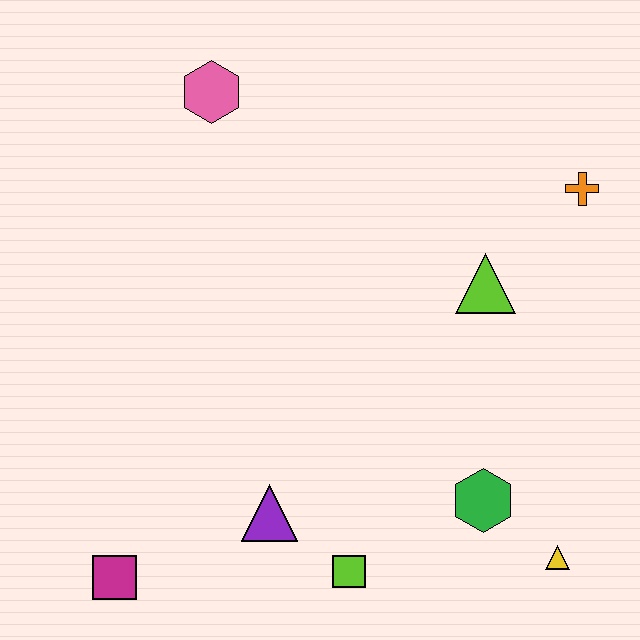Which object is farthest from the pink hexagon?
The yellow triangle is farthest from the pink hexagon.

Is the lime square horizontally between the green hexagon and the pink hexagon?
Yes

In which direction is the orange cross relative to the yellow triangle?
The orange cross is above the yellow triangle.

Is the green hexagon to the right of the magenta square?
Yes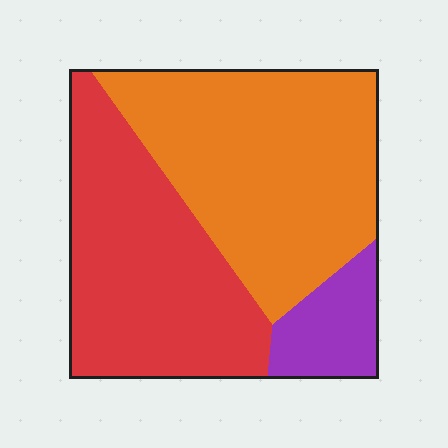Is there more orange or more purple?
Orange.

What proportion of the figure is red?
Red covers about 40% of the figure.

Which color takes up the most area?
Orange, at roughly 50%.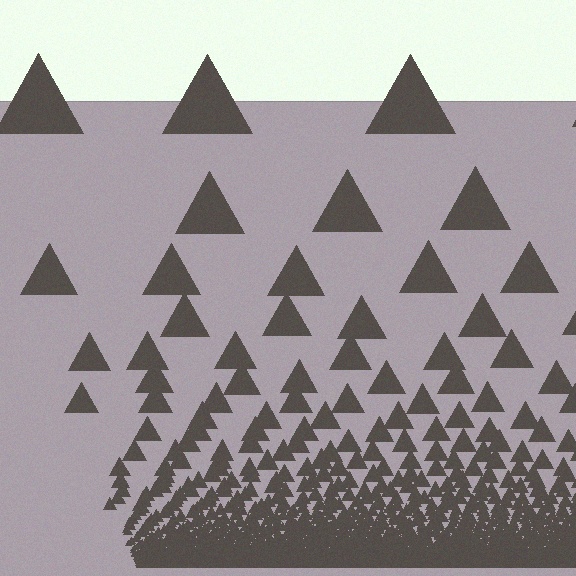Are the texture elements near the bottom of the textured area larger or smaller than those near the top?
Smaller. The gradient is inverted — elements near the bottom are smaller and denser.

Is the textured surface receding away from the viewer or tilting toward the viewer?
The surface appears to tilt toward the viewer. Texture elements get larger and sparser toward the top.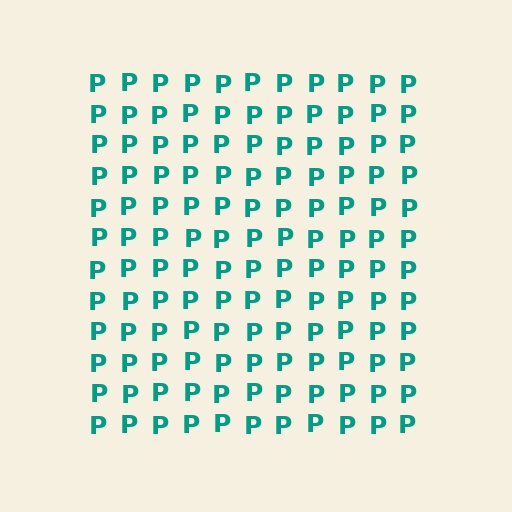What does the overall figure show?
The overall figure shows a square.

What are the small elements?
The small elements are letter P's.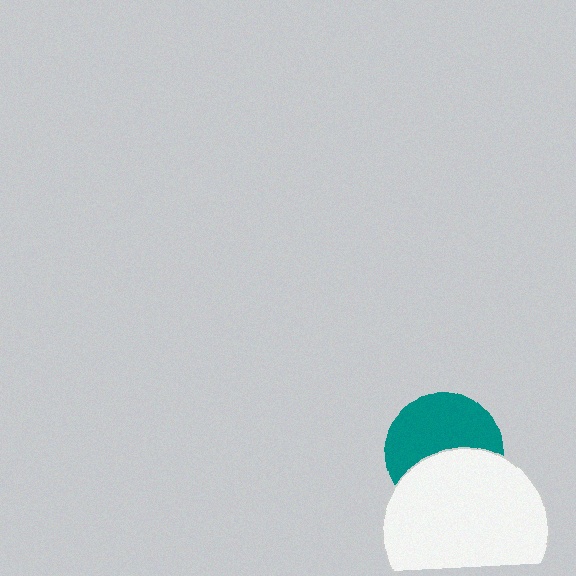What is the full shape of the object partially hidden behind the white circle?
The partially hidden object is a teal circle.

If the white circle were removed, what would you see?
You would see the complete teal circle.